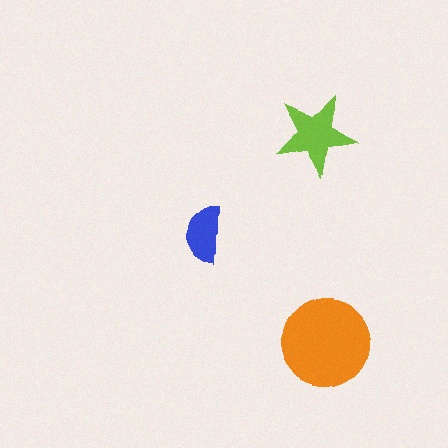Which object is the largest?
The orange circle.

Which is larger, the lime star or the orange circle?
The orange circle.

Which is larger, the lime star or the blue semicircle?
The lime star.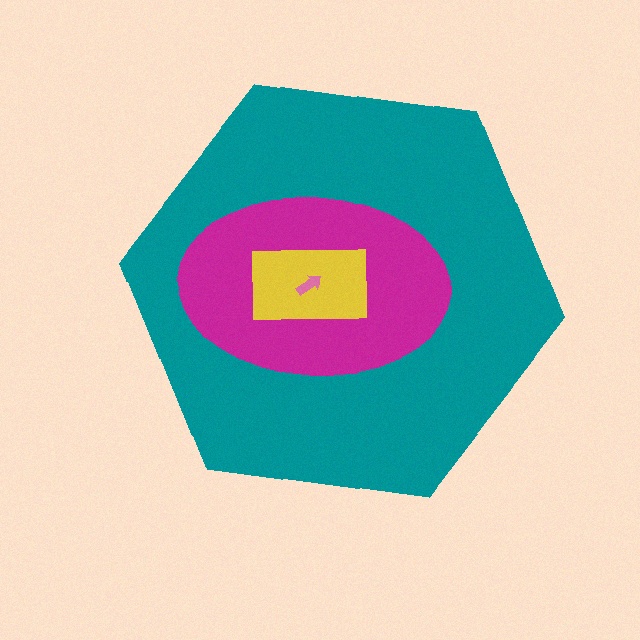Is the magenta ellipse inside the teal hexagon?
Yes.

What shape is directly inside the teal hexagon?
The magenta ellipse.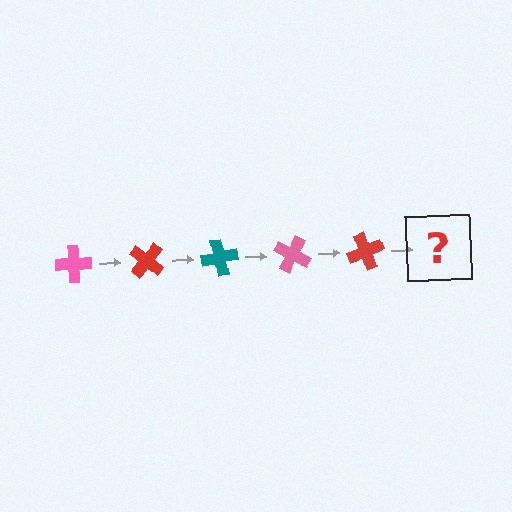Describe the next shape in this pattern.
It should be a teal cross, rotated 200 degrees from the start.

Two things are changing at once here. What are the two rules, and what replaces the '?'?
The two rules are that it rotates 40 degrees each step and the color cycles through pink, red, and teal. The '?' should be a teal cross, rotated 200 degrees from the start.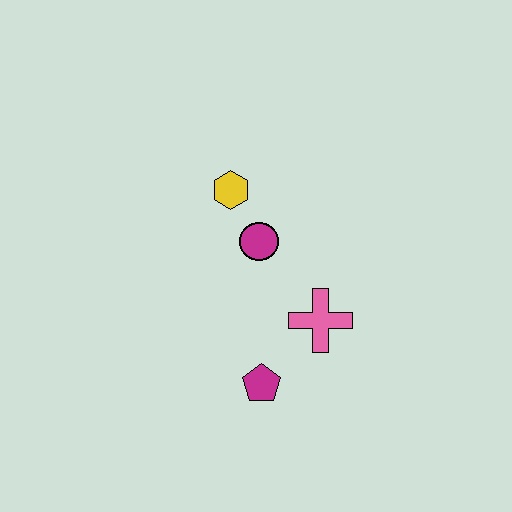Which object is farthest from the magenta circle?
The magenta pentagon is farthest from the magenta circle.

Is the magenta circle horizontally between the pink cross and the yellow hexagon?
Yes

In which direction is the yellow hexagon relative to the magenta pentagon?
The yellow hexagon is above the magenta pentagon.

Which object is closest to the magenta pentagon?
The pink cross is closest to the magenta pentagon.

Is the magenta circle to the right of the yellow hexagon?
Yes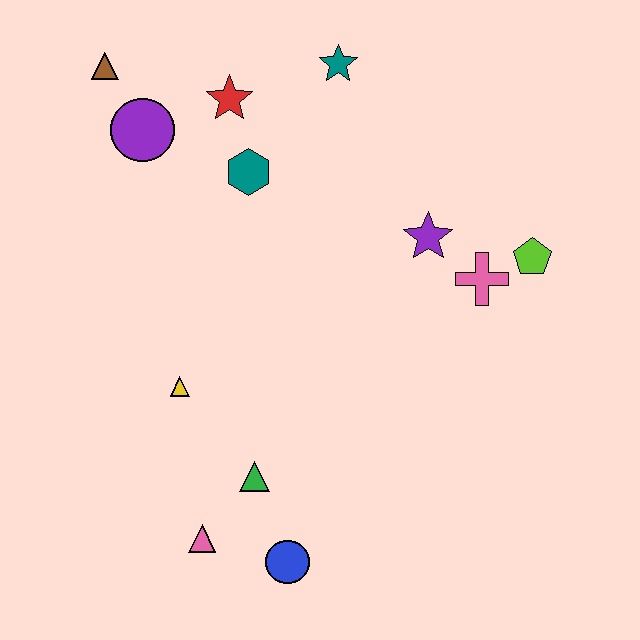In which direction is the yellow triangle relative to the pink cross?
The yellow triangle is to the left of the pink cross.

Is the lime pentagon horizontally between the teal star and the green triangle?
No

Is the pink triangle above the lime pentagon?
No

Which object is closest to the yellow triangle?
The green triangle is closest to the yellow triangle.